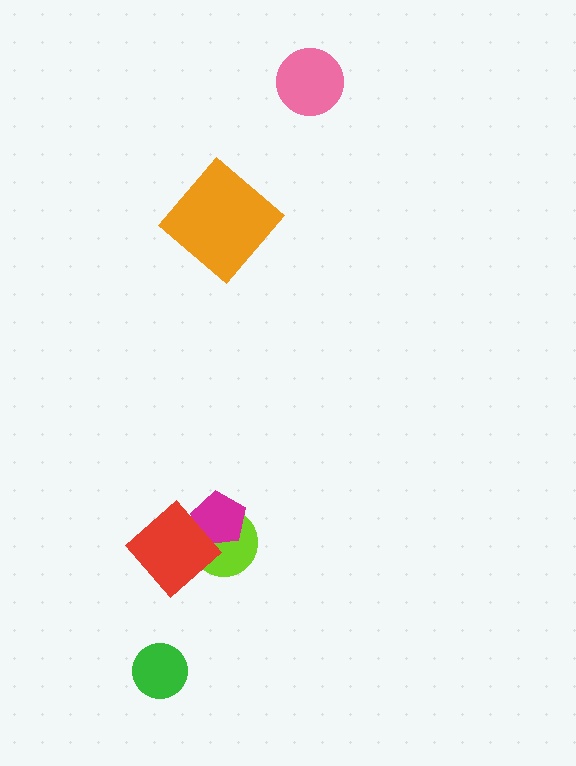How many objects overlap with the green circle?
0 objects overlap with the green circle.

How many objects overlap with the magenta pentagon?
2 objects overlap with the magenta pentagon.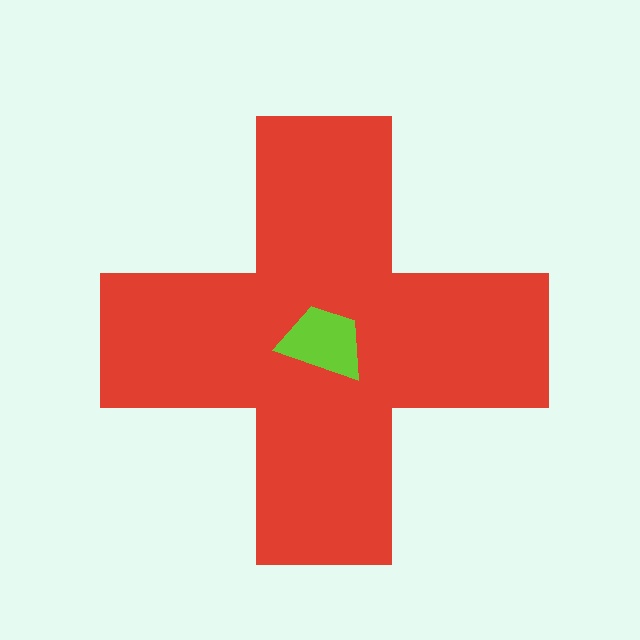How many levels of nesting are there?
2.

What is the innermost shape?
The lime trapezoid.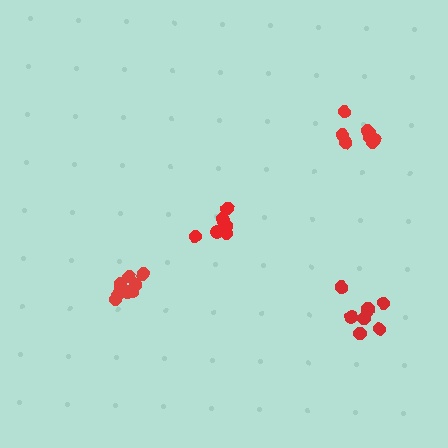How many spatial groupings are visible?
There are 4 spatial groupings.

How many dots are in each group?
Group 1: 8 dots, Group 2: 8 dots, Group 3: 8 dots, Group 4: 11 dots (35 total).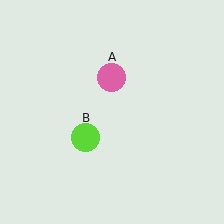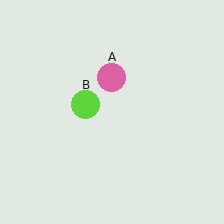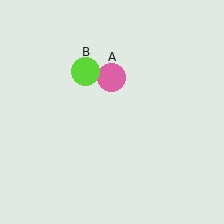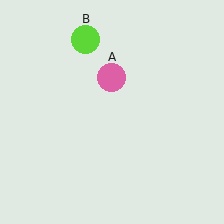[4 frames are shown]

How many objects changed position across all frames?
1 object changed position: lime circle (object B).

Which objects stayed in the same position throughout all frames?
Pink circle (object A) remained stationary.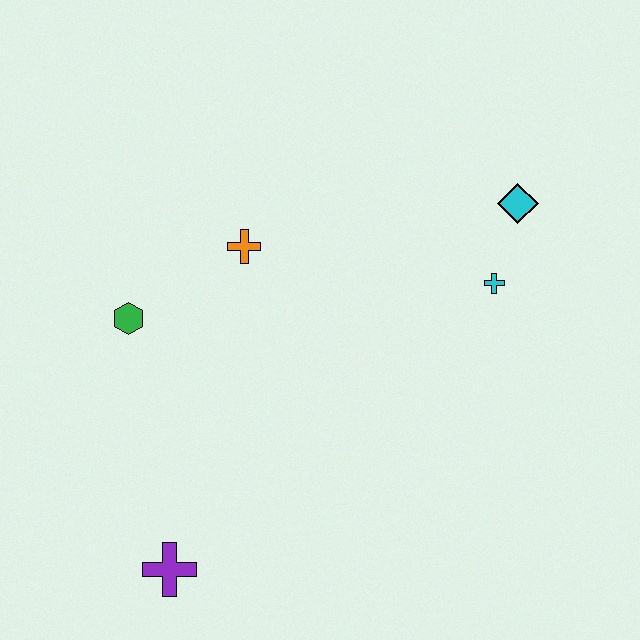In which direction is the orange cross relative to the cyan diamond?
The orange cross is to the left of the cyan diamond.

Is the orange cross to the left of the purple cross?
No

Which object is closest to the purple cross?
The green hexagon is closest to the purple cross.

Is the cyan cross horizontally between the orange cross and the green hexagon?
No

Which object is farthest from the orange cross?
The purple cross is farthest from the orange cross.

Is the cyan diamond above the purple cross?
Yes